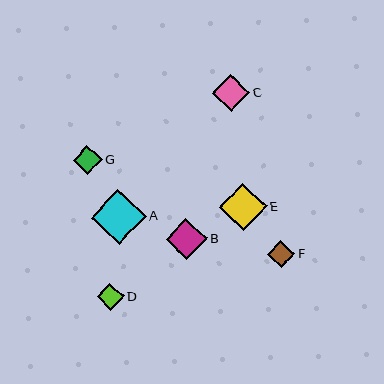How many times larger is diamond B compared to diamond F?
Diamond B is approximately 1.5 times the size of diamond F.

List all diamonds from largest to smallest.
From largest to smallest: A, E, B, C, G, F, D.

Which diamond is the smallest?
Diamond D is the smallest with a size of approximately 27 pixels.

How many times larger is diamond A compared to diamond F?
Diamond A is approximately 2.0 times the size of diamond F.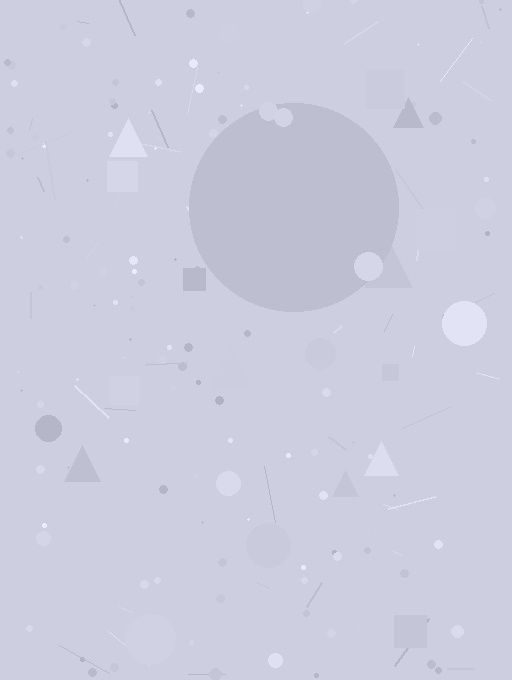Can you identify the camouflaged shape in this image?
The camouflaged shape is a circle.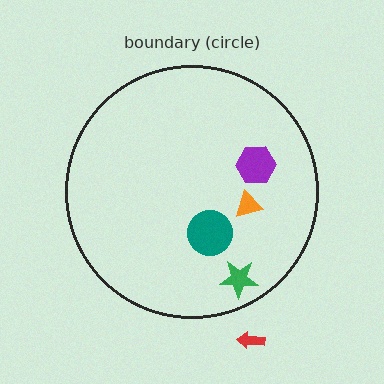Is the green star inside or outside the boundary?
Inside.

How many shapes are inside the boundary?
4 inside, 1 outside.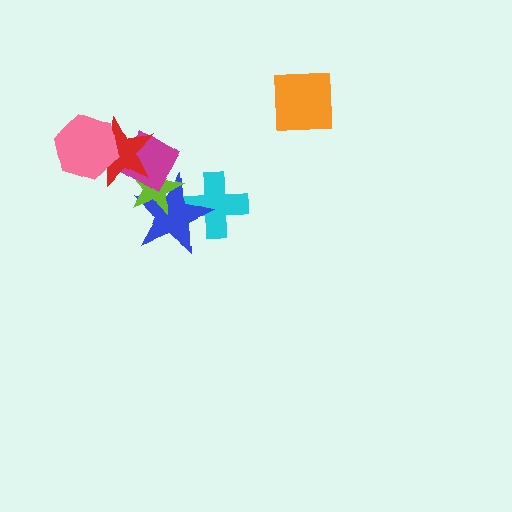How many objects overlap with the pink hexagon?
1 object overlaps with the pink hexagon.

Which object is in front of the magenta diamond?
The red star is in front of the magenta diamond.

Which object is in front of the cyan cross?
The blue star is in front of the cyan cross.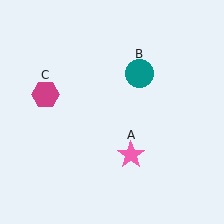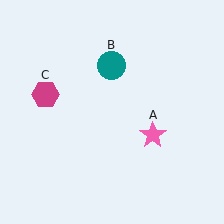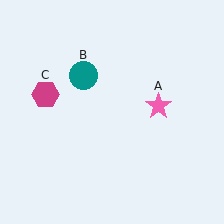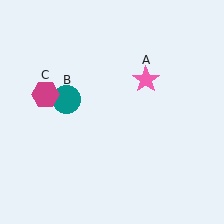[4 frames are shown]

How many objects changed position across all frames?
2 objects changed position: pink star (object A), teal circle (object B).